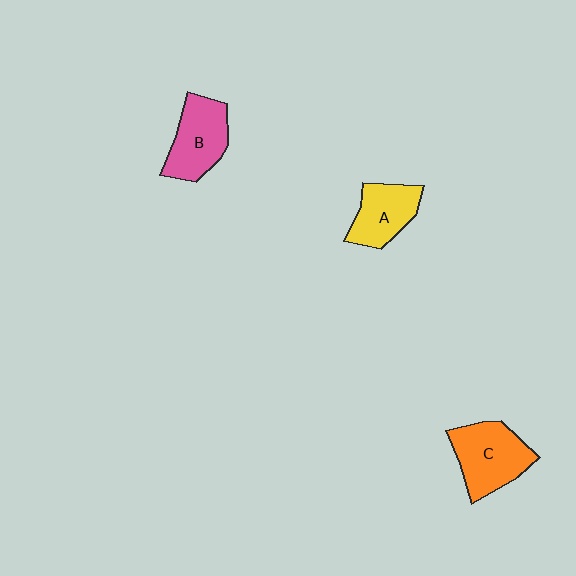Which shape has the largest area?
Shape C (orange).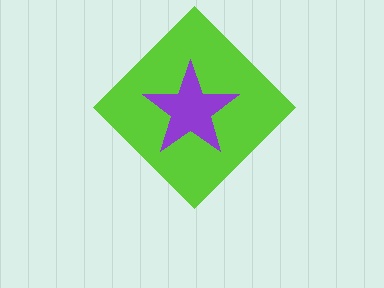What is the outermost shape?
The lime diamond.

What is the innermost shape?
The purple star.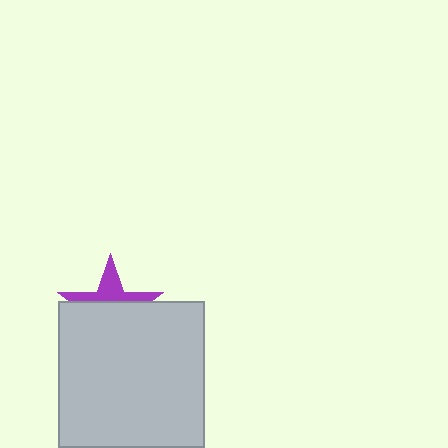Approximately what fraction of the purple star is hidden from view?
Roughly 61% of the purple star is hidden behind the light gray square.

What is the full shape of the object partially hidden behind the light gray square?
The partially hidden object is a purple star.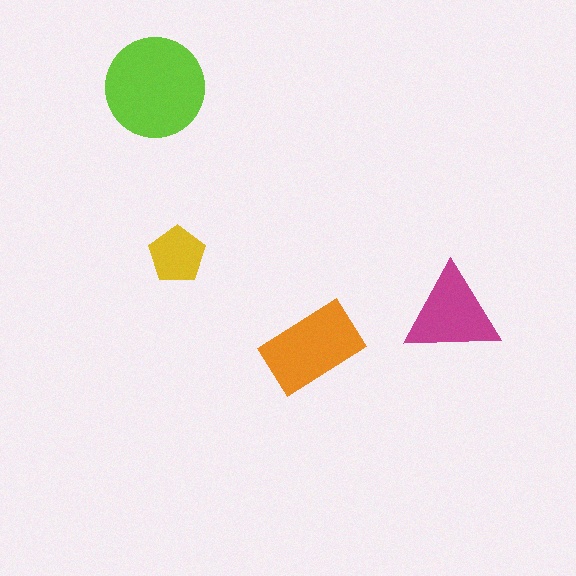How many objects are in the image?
There are 4 objects in the image.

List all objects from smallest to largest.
The yellow pentagon, the magenta triangle, the orange rectangle, the lime circle.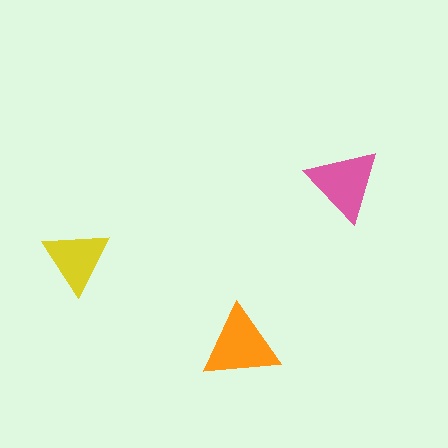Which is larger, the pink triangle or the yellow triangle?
The pink one.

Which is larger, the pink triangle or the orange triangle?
The orange one.